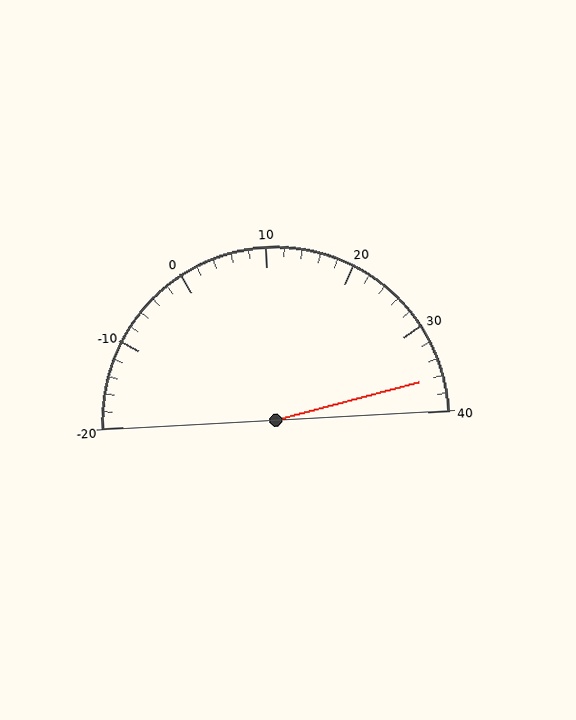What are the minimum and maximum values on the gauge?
The gauge ranges from -20 to 40.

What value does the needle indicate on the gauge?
The needle indicates approximately 36.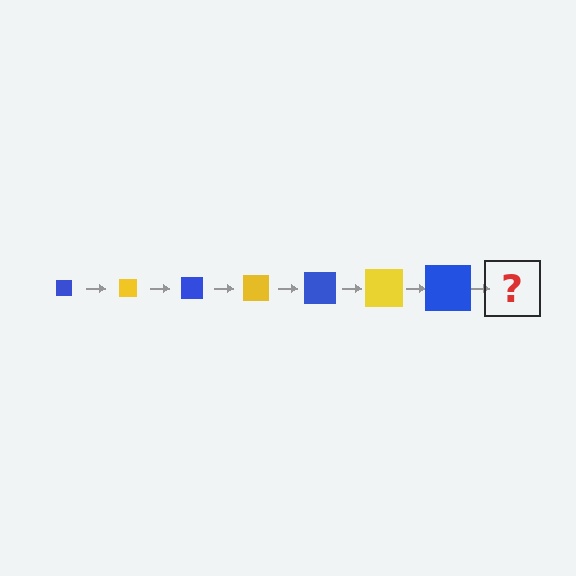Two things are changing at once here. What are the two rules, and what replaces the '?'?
The two rules are that the square grows larger each step and the color cycles through blue and yellow. The '?' should be a yellow square, larger than the previous one.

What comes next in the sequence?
The next element should be a yellow square, larger than the previous one.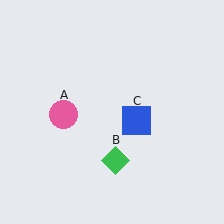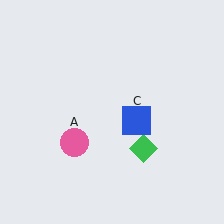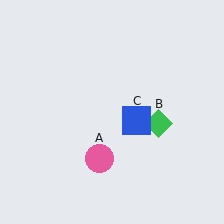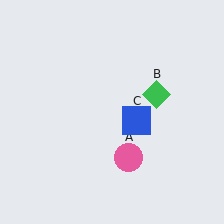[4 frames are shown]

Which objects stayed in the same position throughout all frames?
Blue square (object C) remained stationary.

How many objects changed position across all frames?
2 objects changed position: pink circle (object A), green diamond (object B).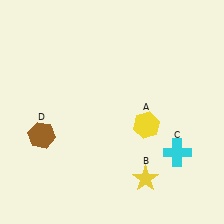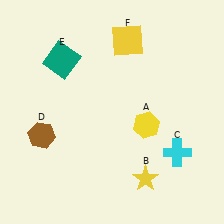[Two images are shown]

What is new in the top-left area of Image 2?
A teal square (E) was added in the top-left area of Image 2.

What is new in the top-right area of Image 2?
A yellow square (F) was added in the top-right area of Image 2.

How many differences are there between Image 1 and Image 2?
There are 2 differences between the two images.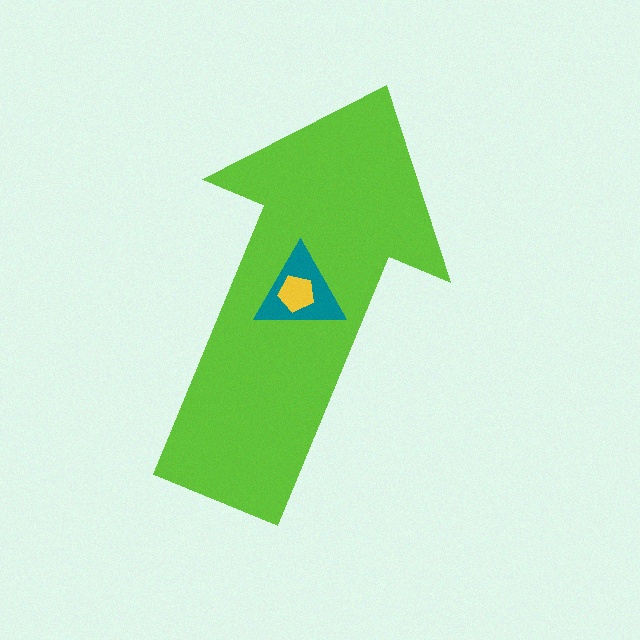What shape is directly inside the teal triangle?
The yellow pentagon.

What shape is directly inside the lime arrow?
The teal triangle.